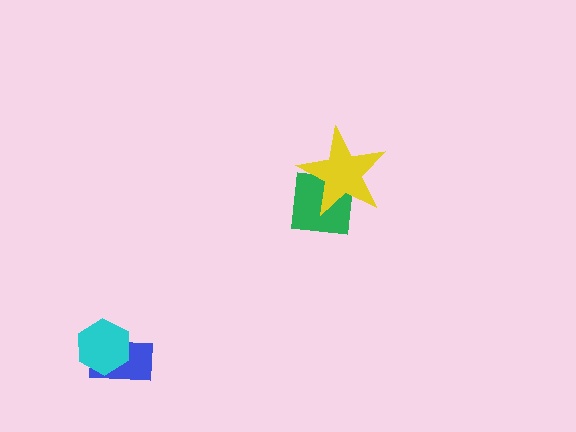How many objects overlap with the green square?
1 object overlaps with the green square.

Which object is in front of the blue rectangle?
The cyan hexagon is in front of the blue rectangle.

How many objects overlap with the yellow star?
1 object overlaps with the yellow star.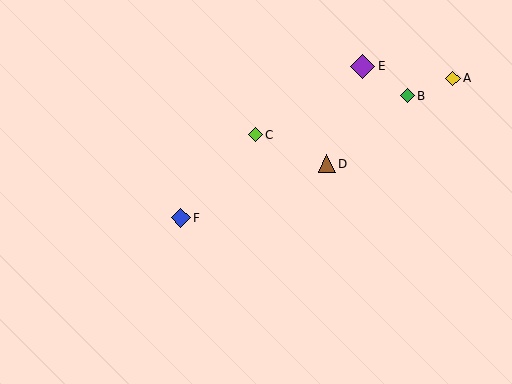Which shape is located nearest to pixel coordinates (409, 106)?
The green diamond (labeled B) at (408, 96) is nearest to that location.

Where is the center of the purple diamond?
The center of the purple diamond is at (363, 66).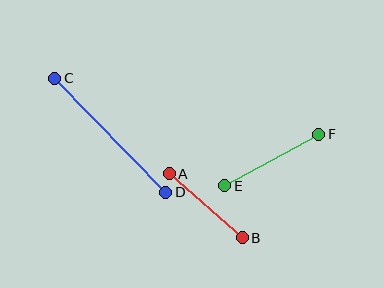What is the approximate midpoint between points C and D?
The midpoint is at approximately (110, 135) pixels.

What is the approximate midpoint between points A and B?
The midpoint is at approximately (206, 206) pixels.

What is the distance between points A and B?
The distance is approximately 97 pixels.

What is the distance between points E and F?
The distance is approximately 107 pixels.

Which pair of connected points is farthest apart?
Points C and D are farthest apart.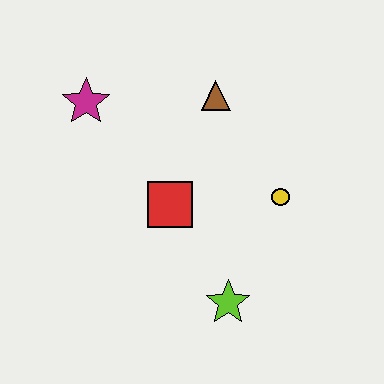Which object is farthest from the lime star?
The magenta star is farthest from the lime star.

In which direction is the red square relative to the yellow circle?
The red square is to the left of the yellow circle.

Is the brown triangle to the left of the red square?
No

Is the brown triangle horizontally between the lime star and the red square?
Yes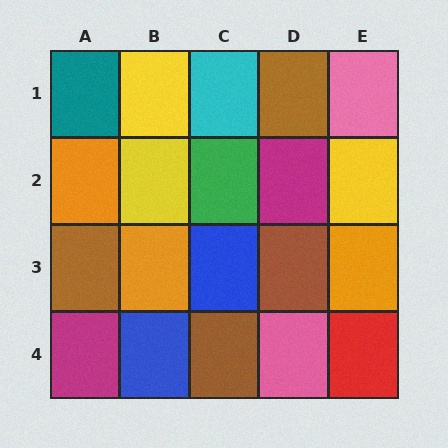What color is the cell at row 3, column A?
Brown.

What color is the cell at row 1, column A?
Teal.